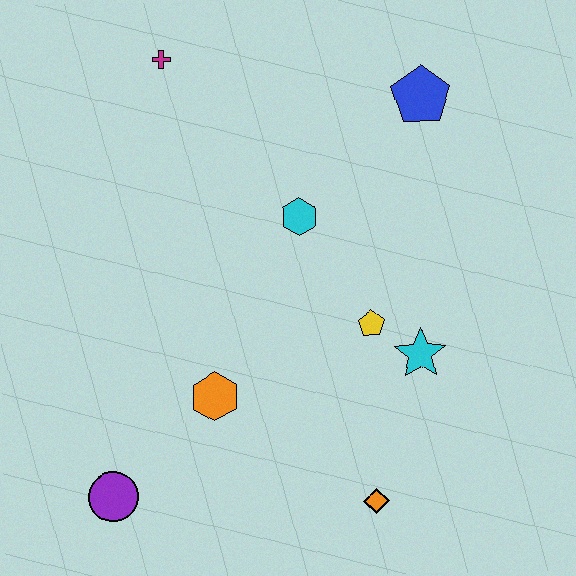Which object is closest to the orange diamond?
The cyan star is closest to the orange diamond.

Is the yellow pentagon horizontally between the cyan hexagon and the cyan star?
Yes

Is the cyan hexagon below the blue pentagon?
Yes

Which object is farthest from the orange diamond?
The magenta cross is farthest from the orange diamond.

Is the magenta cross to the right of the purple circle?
Yes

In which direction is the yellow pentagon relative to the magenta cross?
The yellow pentagon is below the magenta cross.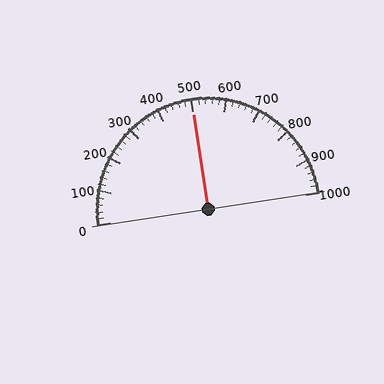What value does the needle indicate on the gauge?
The needle indicates approximately 500.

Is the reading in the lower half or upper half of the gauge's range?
The reading is in the upper half of the range (0 to 1000).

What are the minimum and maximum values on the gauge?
The gauge ranges from 0 to 1000.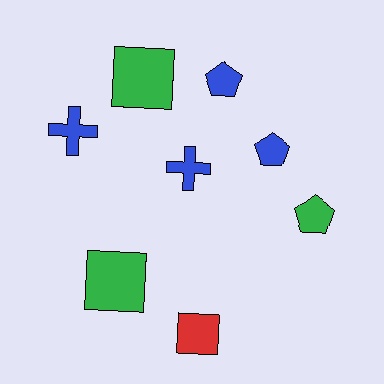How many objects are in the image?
There are 8 objects.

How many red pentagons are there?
There are no red pentagons.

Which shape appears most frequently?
Pentagon, with 3 objects.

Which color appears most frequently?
Blue, with 4 objects.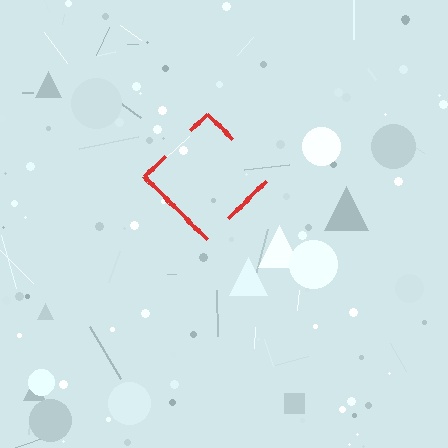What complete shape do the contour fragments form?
The contour fragments form a diamond.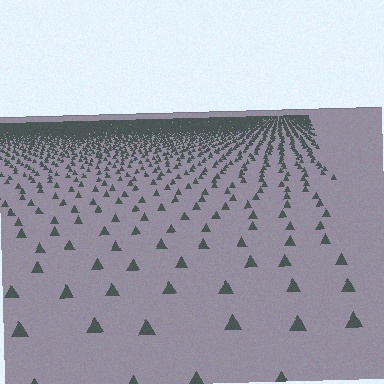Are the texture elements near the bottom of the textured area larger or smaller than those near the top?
Larger. Near the bottom, elements are closer to the viewer and appear at a bigger on-screen size.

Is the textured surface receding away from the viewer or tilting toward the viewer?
The surface is receding away from the viewer. Texture elements get smaller and denser toward the top.